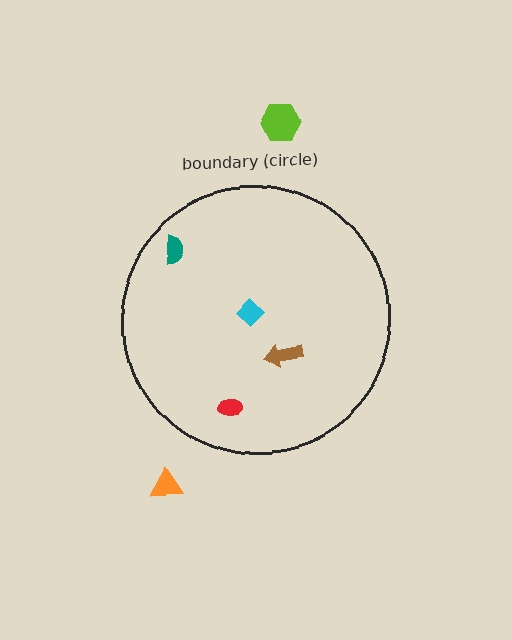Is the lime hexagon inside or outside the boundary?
Outside.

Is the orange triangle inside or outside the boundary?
Outside.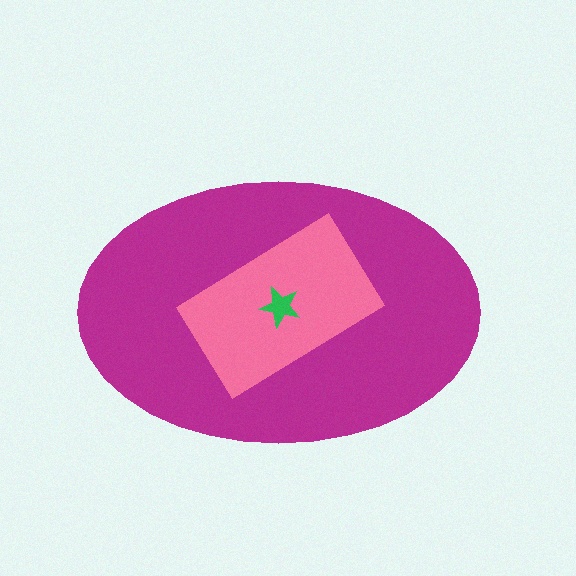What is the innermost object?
The green star.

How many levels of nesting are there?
3.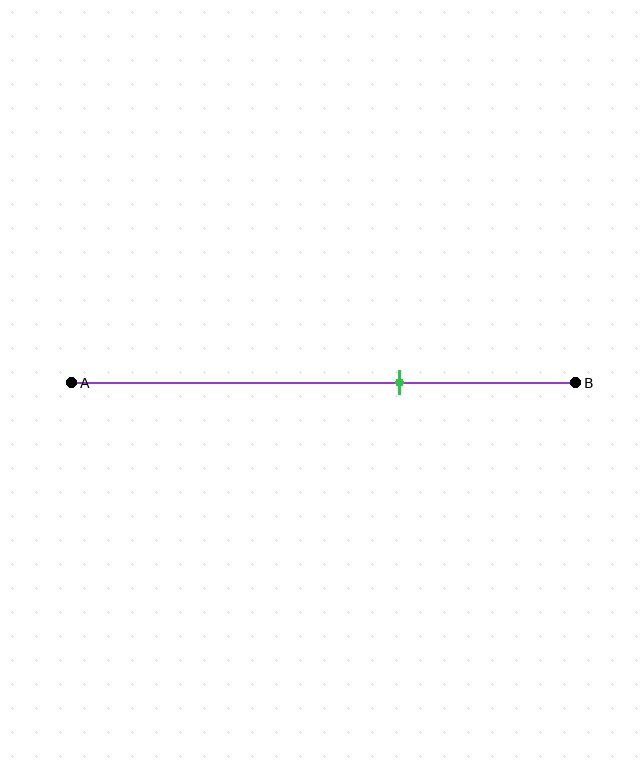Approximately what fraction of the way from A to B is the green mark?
The green mark is approximately 65% of the way from A to B.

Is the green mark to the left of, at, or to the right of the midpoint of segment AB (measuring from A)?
The green mark is to the right of the midpoint of segment AB.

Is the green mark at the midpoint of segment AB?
No, the mark is at about 65% from A, not at the 50% midpoint.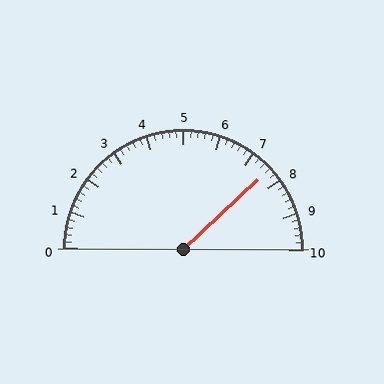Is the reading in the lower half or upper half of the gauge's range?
The reading is in the upper half of the range (0 to 10).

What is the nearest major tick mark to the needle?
The nearest major tick mark is 8.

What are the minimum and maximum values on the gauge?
The gauge ranges from 0 to 10.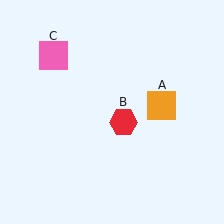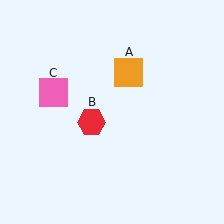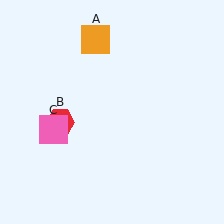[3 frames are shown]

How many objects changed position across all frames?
3 objects changed position: orange square (object A), red hexagon (object B), pink square (object C).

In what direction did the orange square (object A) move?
The orange square (object A) moved up and to the left.